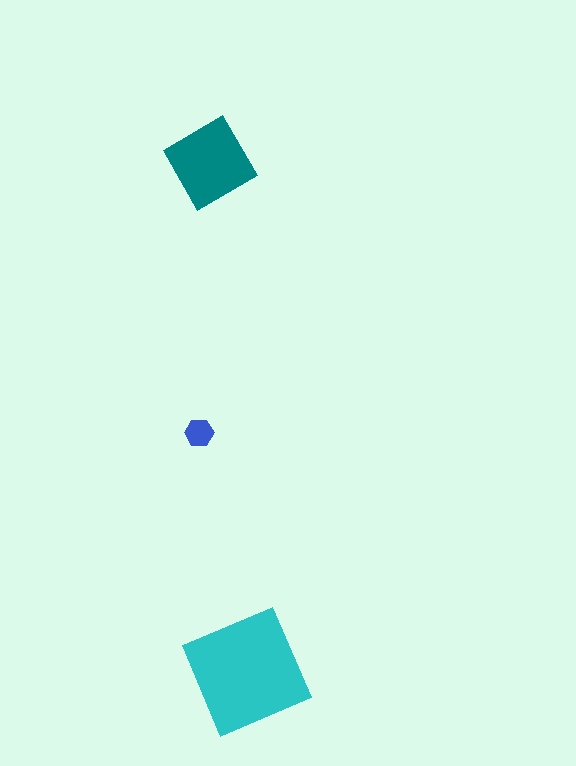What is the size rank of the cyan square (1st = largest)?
1st.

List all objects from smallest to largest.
The blue hexagon, the teal diamond, the cyan square.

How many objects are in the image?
There are 3 objects in the image.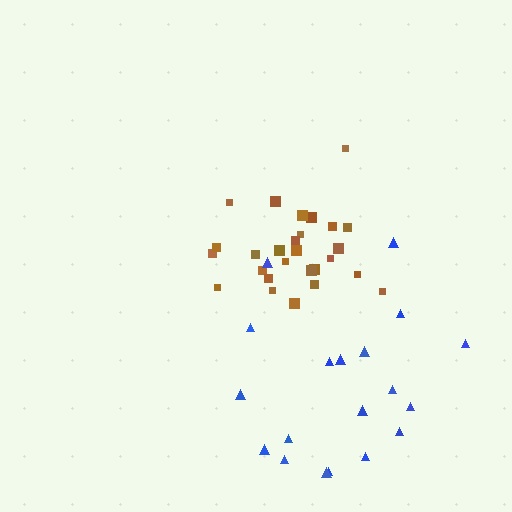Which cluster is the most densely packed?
Brown.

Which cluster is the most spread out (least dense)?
Blue.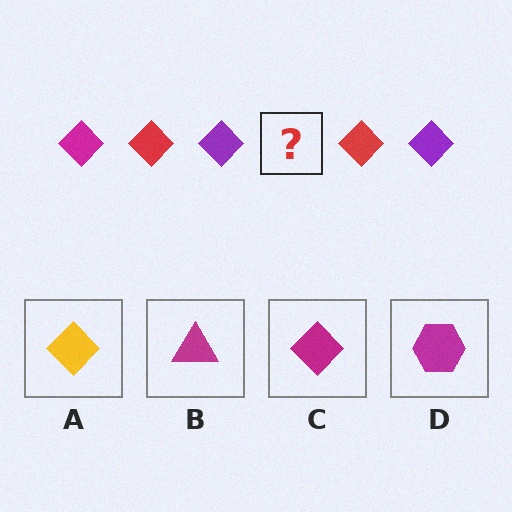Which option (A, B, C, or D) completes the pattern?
C.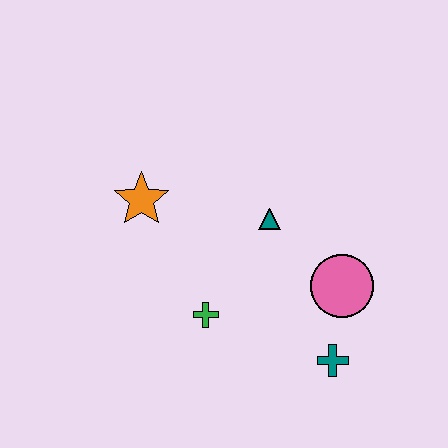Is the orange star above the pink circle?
Yes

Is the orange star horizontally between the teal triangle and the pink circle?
No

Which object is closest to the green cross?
The teal triangle is closest to the green cross.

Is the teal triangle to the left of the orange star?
No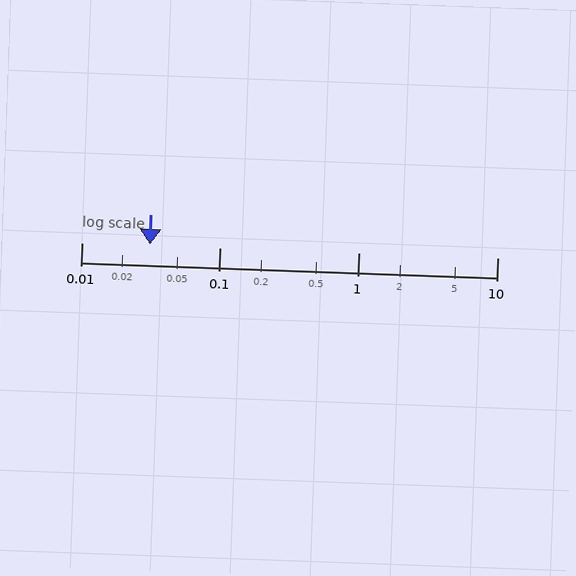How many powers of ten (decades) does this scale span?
The scale spans 3 decades, from 0.01 to 10.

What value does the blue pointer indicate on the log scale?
The pointer indicates approximately 0.031.